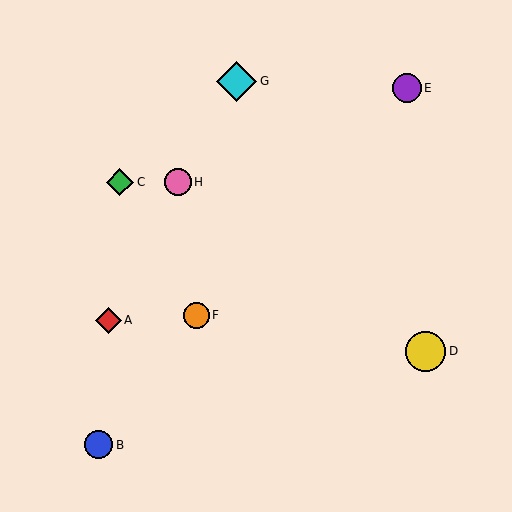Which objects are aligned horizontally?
Objects C, H are aligned horizontally.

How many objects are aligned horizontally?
2 objects (C, H) are aligned horizontally.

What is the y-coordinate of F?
Object F is at y≈315.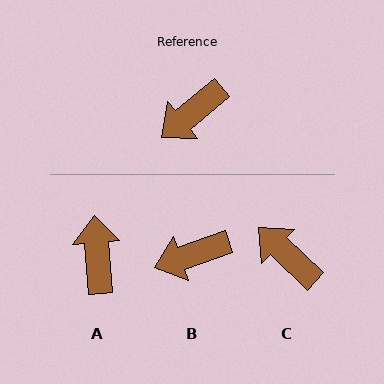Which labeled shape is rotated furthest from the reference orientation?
A, about 125 degrees away.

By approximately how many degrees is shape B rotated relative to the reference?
Approximately 20 degrees clockwise.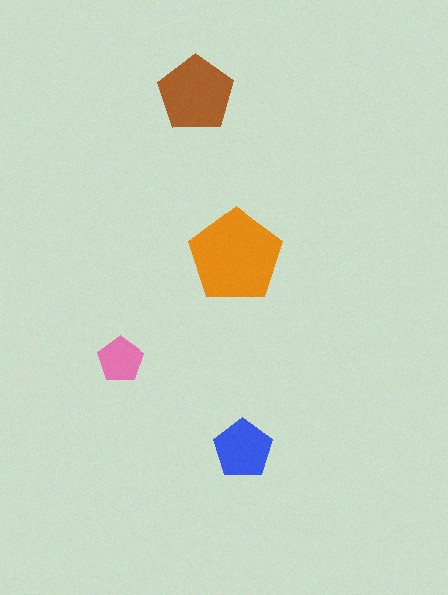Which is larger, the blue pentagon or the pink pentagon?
The blue one.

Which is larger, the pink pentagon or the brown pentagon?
The brown one.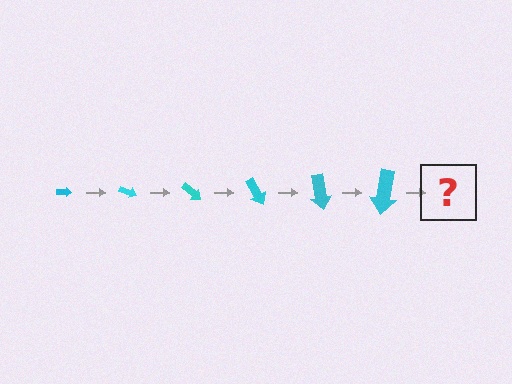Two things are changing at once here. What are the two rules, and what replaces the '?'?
The two rules are that the arrow grows larger each step and it rotates 20 degrees each step. The '?' should be an arrow, larger than the previous one and rotated 120 degrees from the start.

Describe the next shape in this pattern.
It should be an arrow, larger than the previous one and rotated 120 degrees from the start.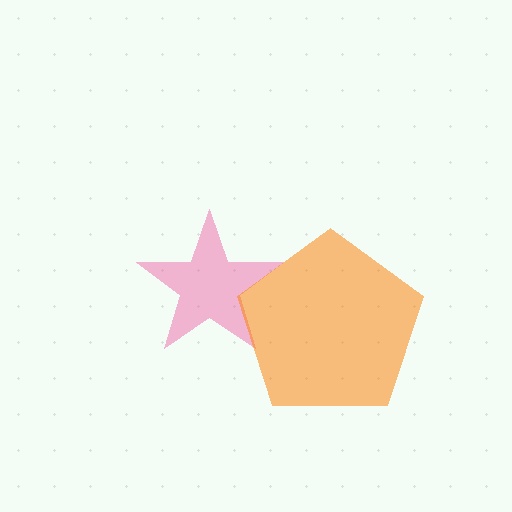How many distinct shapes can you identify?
There are 2 distinct shapes: a pink star, an orange pentagon.